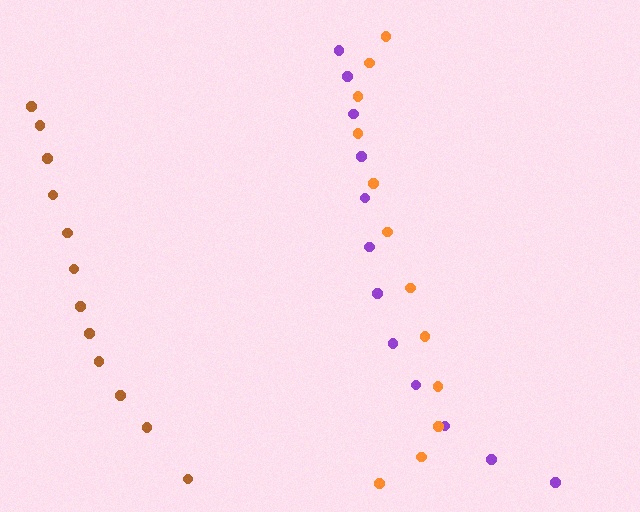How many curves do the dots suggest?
There are 3 distinct paths.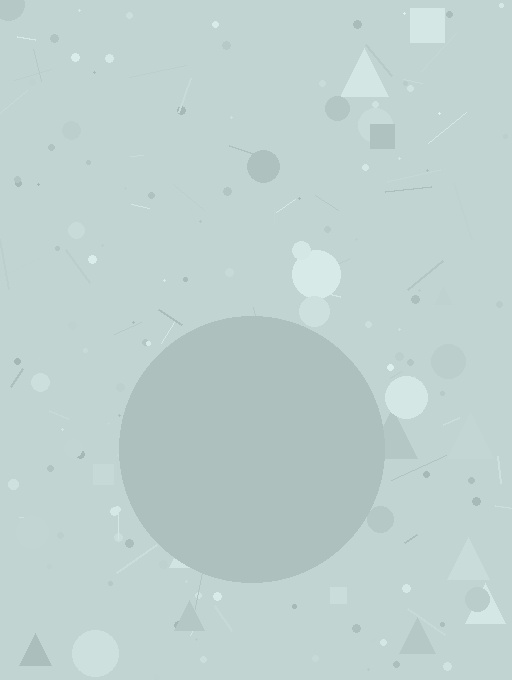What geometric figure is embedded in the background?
A circle is embedded in the background.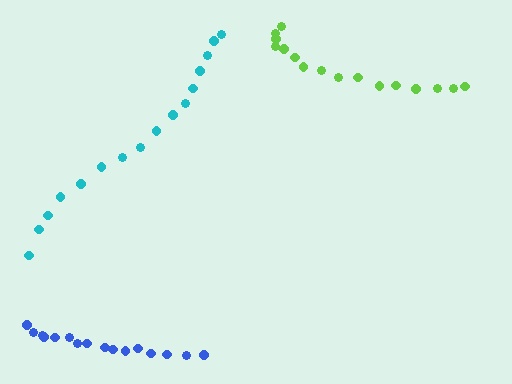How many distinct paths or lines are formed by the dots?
There are 3 distinct paths.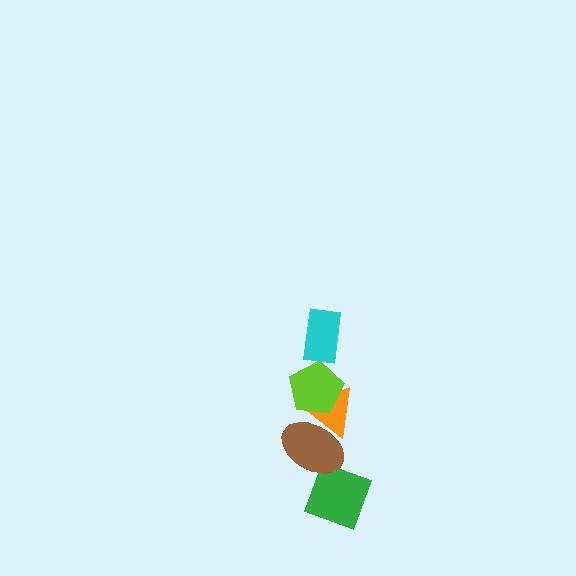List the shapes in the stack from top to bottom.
From top to bottom: the cyan rectangle, the lime pentagon, the orange triangle, the brown ellipse, the green diamond.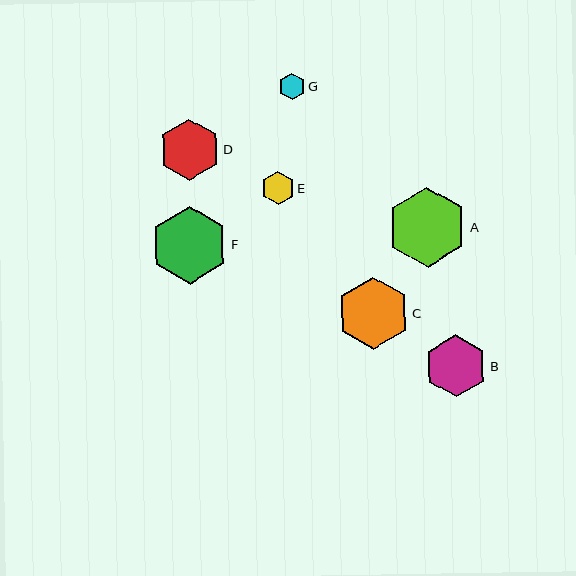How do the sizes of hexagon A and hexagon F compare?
Hexagon A and hexagon F are approximately the same size.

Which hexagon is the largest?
Hexagon A is the largest with a size of approximately 79 pixels.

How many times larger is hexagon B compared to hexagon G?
Hexagon B is approximately 2.4 times the size of hexagon G.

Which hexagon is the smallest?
Hexagon G is the smallest with a size of approximately 26 pixels.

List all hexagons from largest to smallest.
From largest to smallest: A, F, C, B, D, E, G.